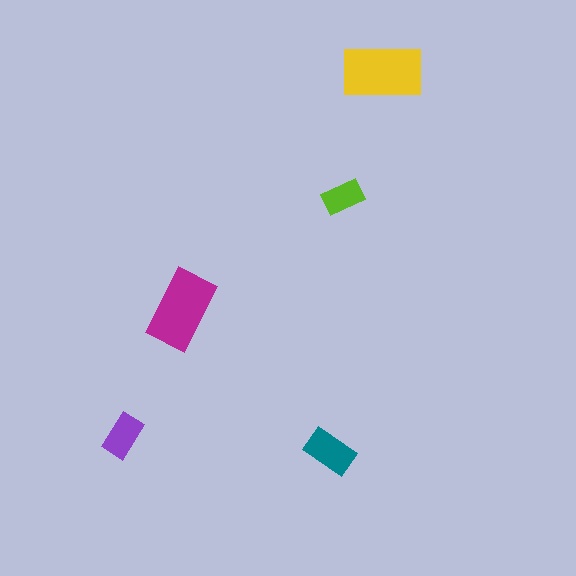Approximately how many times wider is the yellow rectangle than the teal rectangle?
About 1.5 times wider.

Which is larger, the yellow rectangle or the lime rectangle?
The yellow one.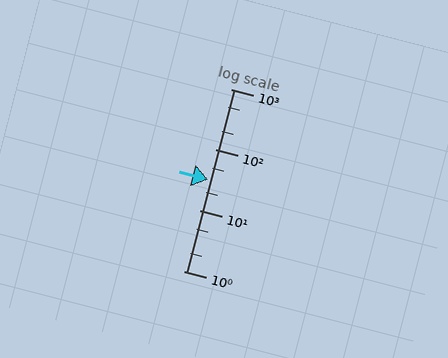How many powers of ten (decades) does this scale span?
The scale spans 3 decades, from 1 to 1000.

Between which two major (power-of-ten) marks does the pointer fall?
The pointer is between 10 and 100.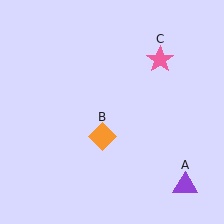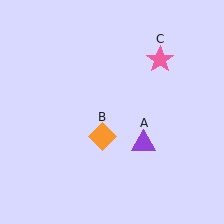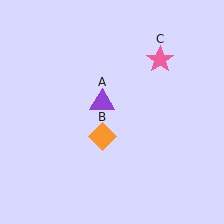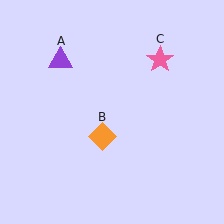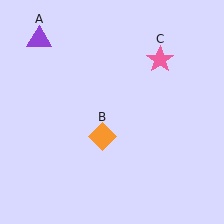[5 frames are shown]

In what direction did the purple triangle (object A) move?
The purple triangle (object A) moved up and to the left.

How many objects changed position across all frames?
1 object changed position: purple triangle (object A).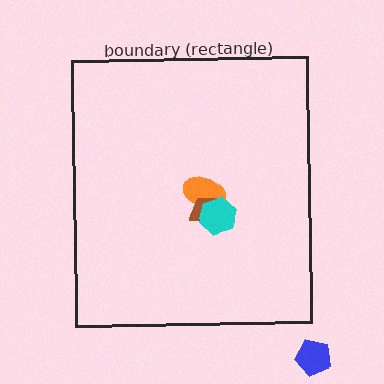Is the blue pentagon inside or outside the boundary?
Outside.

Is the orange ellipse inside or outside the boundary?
Inside.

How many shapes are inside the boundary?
3 inside, 1 outside.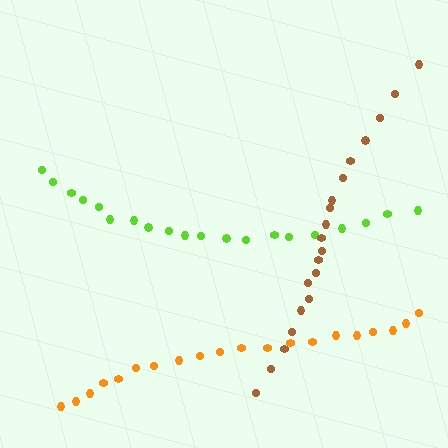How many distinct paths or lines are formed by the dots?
There are 3 distinct paths.